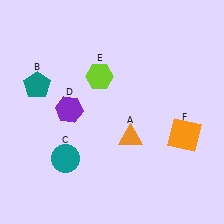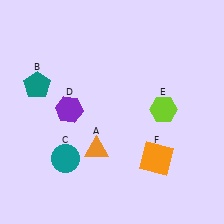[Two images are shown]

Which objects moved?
The objects that moved are: the orange triangle (A), the lime hexagon (E), the orange square (F).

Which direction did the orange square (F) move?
The orange square (F) moved left.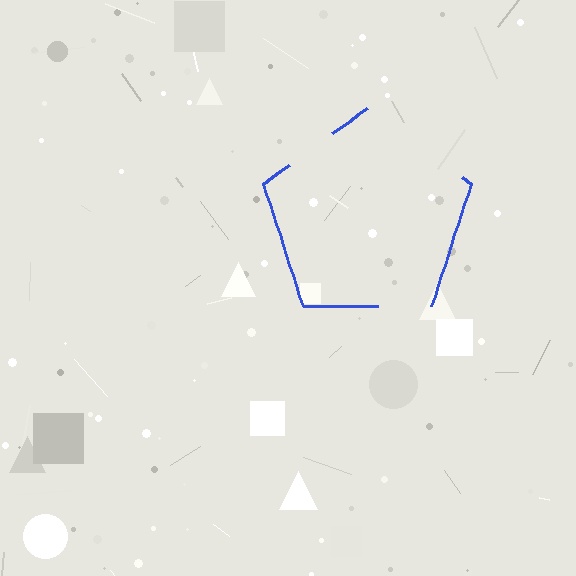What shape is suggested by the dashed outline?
The dashed outline suggests a pentagon.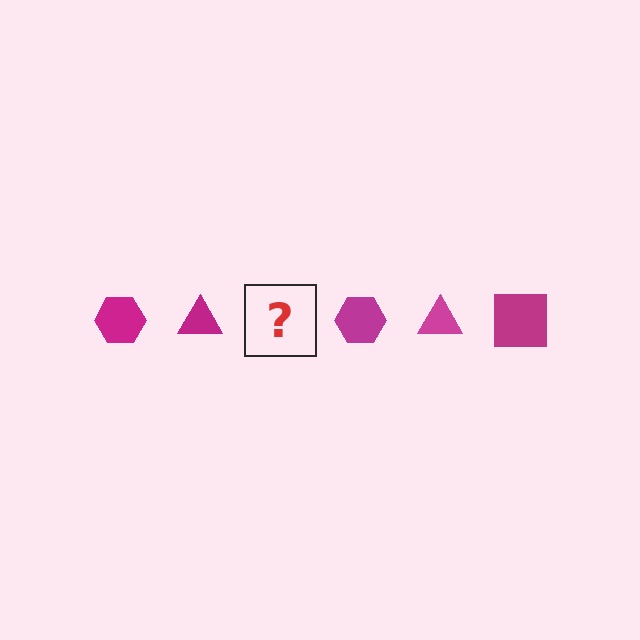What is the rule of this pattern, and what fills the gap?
The rule is that the pattern cycles through hexagon, triangle, square shapes in magenta. The gap should be filled with a magenta square.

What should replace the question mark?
The question mark should be replaced with a magenta square.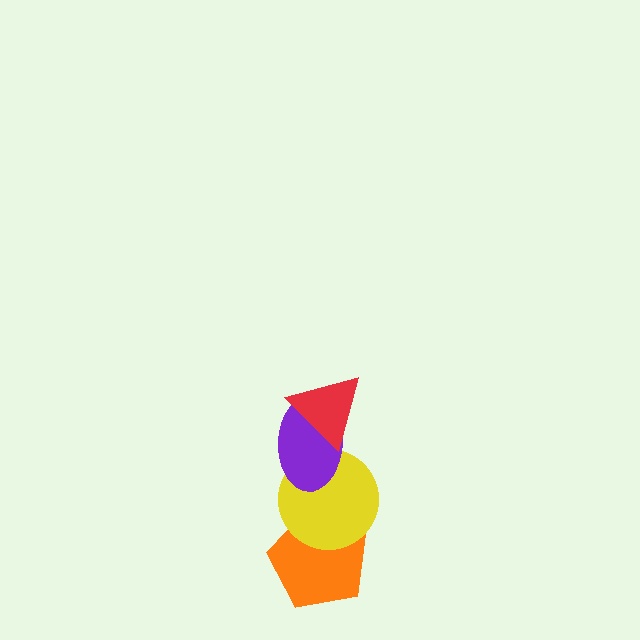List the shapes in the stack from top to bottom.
From top to bottom: the red triangle, the purple ellipse, the yellow circle, the orange pentagon.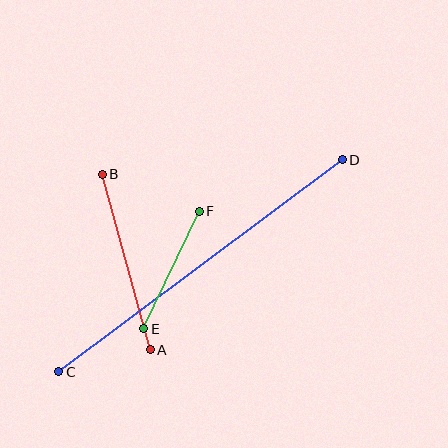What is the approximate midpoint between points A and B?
The midpoint is at approximately (126, 262) pixels.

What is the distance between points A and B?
The distance is approximately 182 pixels.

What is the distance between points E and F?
The distance is approximately 130 pixels.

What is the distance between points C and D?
The distance is approximately 354 pixels.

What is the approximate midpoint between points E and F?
The midpoint is at approximately (172, 270) pixels.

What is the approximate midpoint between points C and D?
The midpoint is at approximately (201, 266) pixels.